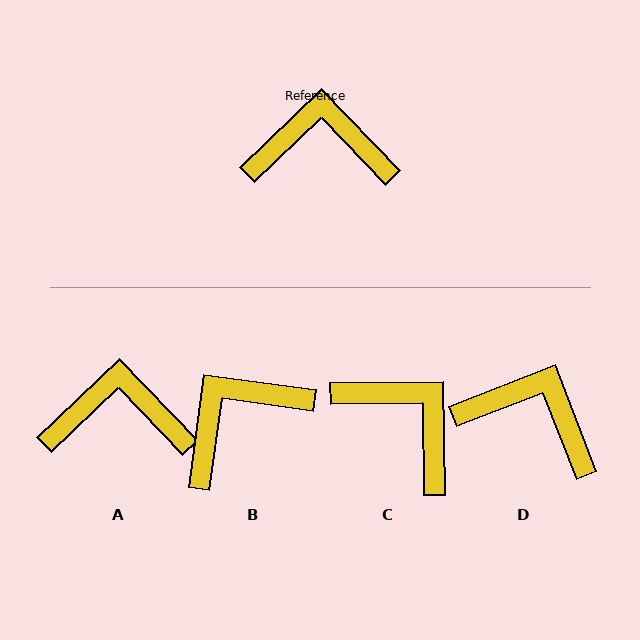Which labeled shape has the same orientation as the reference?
A.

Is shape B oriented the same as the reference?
No, it is off by about 38 degrees.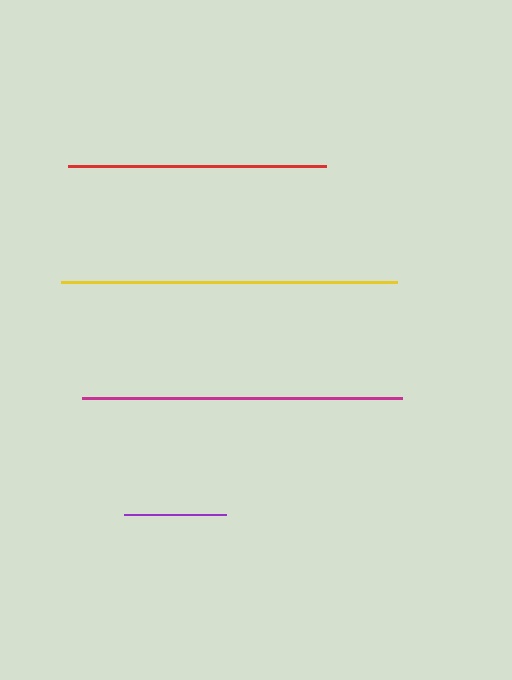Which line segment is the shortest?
The purple line is the shortest at approximately 102 pixels.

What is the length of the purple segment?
The purple segment is approximately 102 pixels long.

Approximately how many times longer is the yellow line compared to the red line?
The yellow line is approximately 1.3 times the length of the red line.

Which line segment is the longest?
The yellow line is the longest at approximately 336 pixels.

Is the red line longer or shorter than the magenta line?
The magenta line is longer than the red line.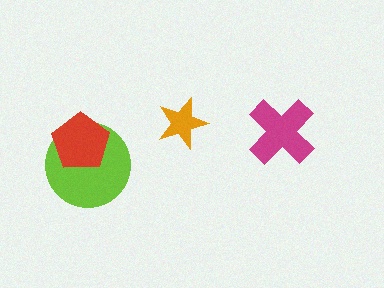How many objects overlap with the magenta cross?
0 objects overlap with the magenta cross.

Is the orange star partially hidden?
No, no other shape covers it.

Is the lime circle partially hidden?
Yes, it is partially covered by another shape.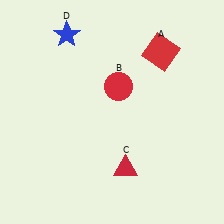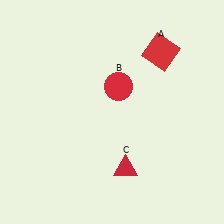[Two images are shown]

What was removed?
The blue star (D) was removed in Image 2.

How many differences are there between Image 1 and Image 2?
There is 1 difference between the two images.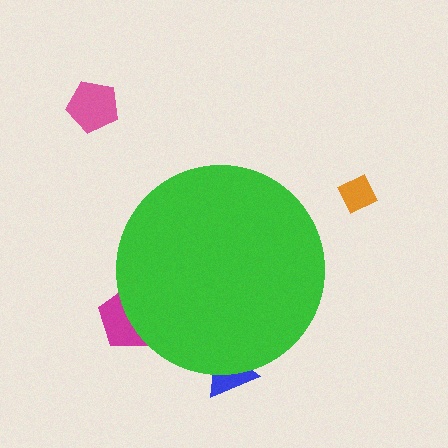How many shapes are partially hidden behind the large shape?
2 shapes are partially hidden.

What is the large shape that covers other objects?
A green circle.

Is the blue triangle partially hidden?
Yes, the blue triangle is partially hidden behind the green circle.